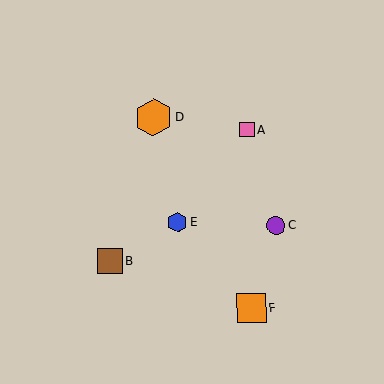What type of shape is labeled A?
Shape A is a pink square.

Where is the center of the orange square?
The center of the orange square is at (251, 308).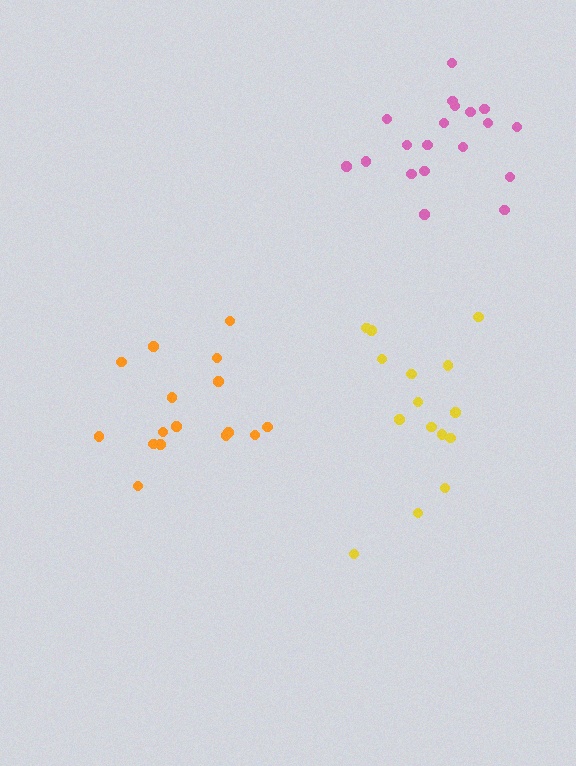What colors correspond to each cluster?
The clusters are colored: orange, pink, yellow.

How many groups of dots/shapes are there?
There are 3 groups.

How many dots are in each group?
Group 1: 16 dots, Group 2: 19 dots, Group 3: 15 dots (50 total).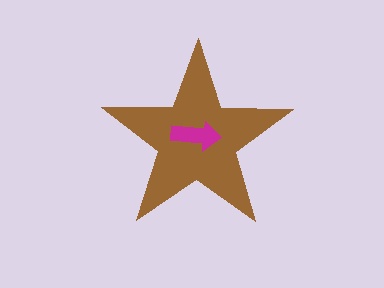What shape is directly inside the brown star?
The magenta arrow.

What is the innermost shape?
The magenta arrow.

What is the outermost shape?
The brown star.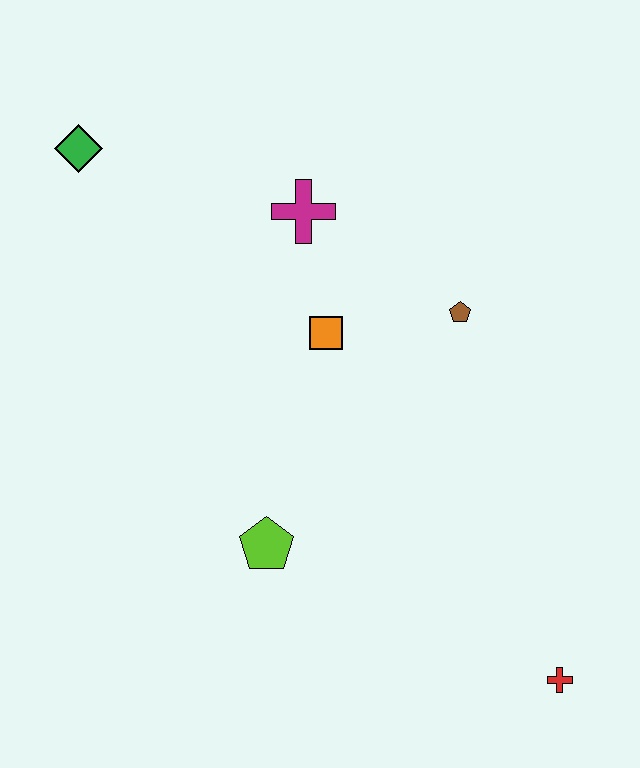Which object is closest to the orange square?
The magenta cross is closest to the orange square.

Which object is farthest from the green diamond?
The red cross is farthest from the green diamond.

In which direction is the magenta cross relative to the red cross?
The magenta cross is above the red cross.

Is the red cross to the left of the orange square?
No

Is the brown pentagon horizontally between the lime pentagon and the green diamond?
No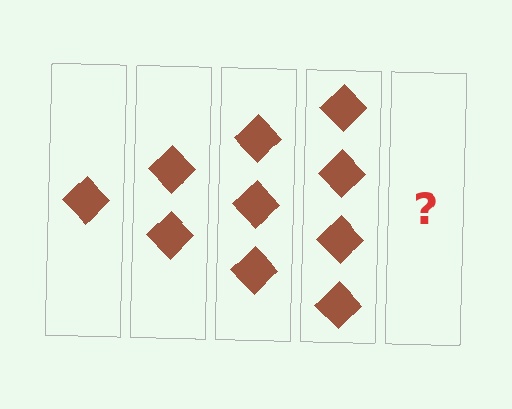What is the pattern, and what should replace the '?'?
The pattern is that each step adds one more diamond. The '?' should be 5 diamonds.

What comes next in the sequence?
The next element should be 5 diamonds.